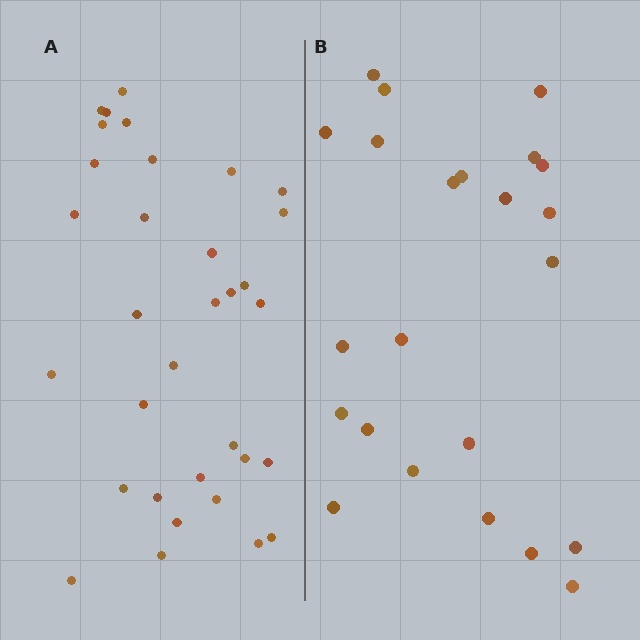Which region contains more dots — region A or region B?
Region A (the left region) has more dots.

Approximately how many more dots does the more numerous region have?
Region A has roughly 10 or so more dots than region B.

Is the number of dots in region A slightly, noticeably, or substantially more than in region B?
Region A has noticeably more, but not dramatically so. The ratio is roughly 1.4 to 1.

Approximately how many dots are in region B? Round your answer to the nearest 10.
About 20 dots. (The exact count is 23, which rounds to 20.)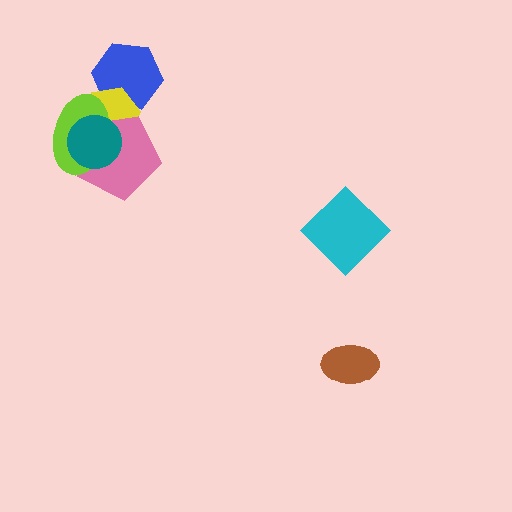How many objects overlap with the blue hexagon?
1 object overlaps with the blue hexagon.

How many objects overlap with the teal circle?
3 objects overlap with the teal circle.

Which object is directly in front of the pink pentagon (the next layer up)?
The lime ellipse is directly in front of the pink pentagon.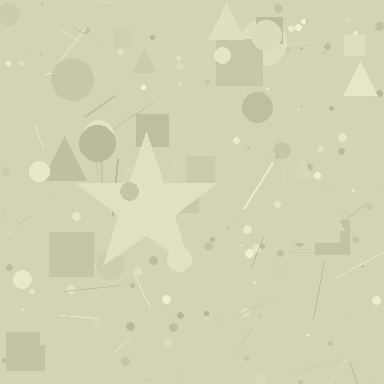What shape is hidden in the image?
A star is hidden in the image.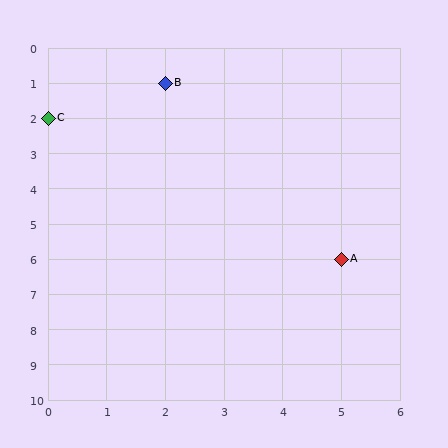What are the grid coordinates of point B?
Point B is at grid coordinates (2, 1).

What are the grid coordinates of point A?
Point A is at grid coordinates (5, 6).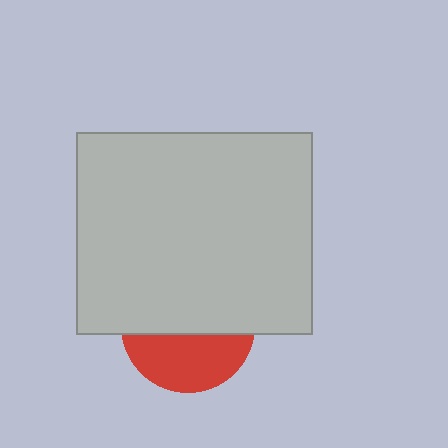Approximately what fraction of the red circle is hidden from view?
Roughly 59% of the red circle is hidden behind the light gray rectangle.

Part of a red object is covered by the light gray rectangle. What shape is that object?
It is a circle.